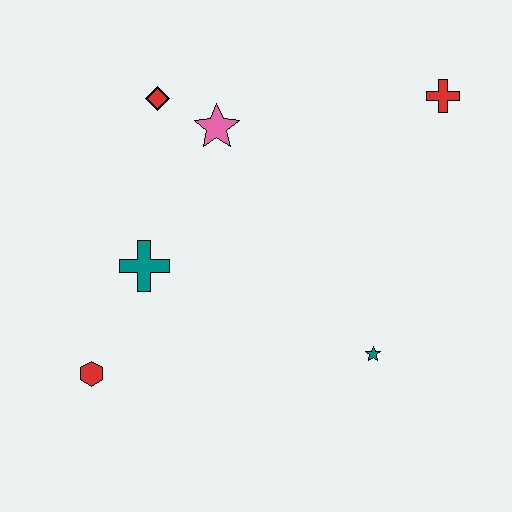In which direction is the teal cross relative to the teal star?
The teal cross is to the left of the teal star.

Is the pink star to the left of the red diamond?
No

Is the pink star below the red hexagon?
No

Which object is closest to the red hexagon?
The teal cross is closest to the red hexagon.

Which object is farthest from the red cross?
The red hexagon is farthest from the red cross.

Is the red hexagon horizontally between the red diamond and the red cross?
No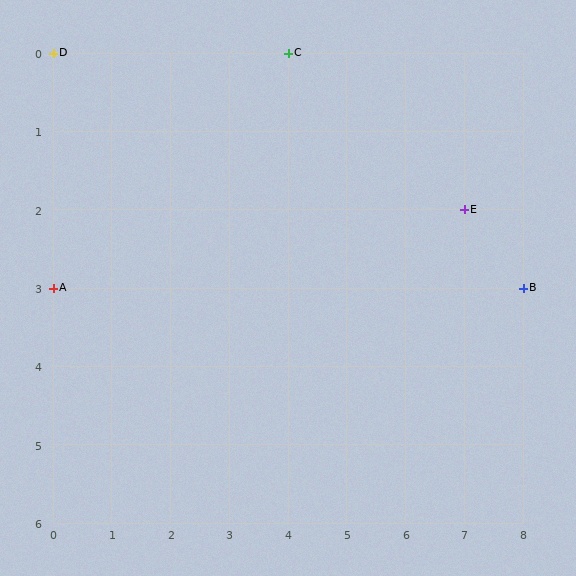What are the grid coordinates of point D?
Point D is at grid coordinates (0, 0).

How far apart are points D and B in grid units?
Points D and B are 8 columns and 3 rows apart (about 8.5 grid units diagonally).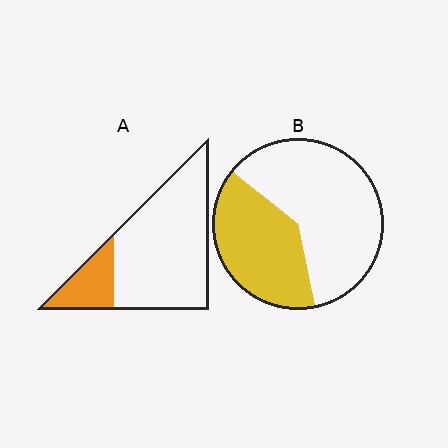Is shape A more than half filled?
No.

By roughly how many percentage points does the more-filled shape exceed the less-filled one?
By roughly 20 percentage points (B over A).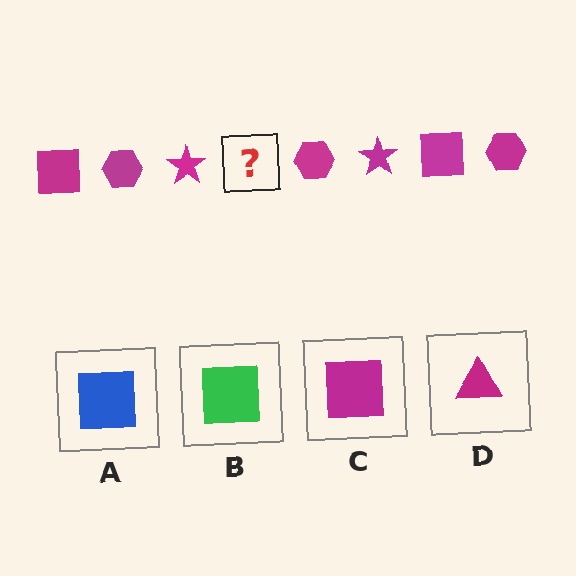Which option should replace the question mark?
Option C.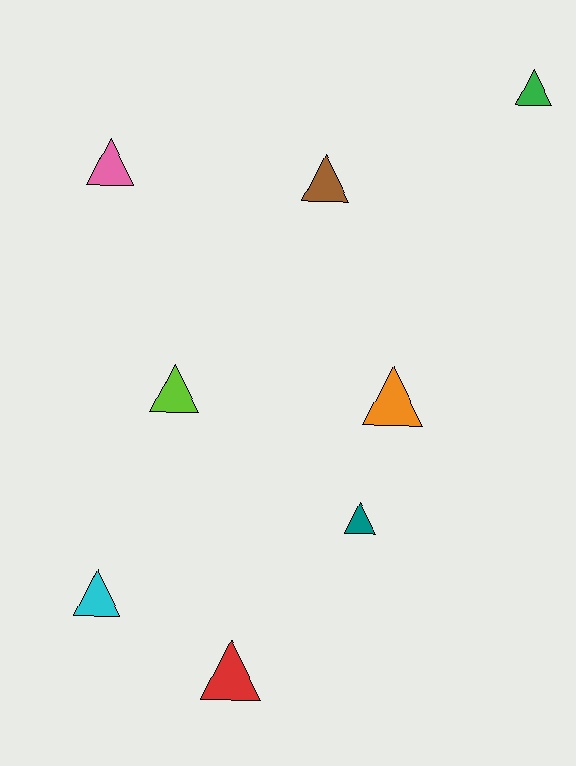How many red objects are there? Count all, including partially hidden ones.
There is 1 red object.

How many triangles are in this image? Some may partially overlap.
There are 8 triangles.